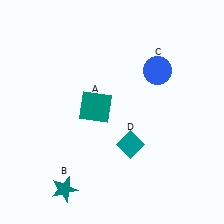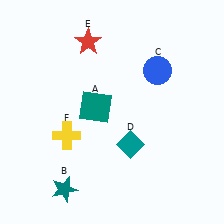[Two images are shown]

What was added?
A red star (E), a yellow cross (F) were added in Image 2.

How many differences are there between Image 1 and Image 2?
There are 2 differences between the two images.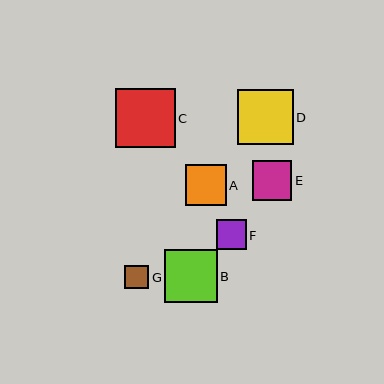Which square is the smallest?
Square G is the smallest with a size of approximately 24 pixels.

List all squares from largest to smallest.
From largest to smallest: C, D, B, A, E, F, G.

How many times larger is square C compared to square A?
Square C is approximately 1.5 times the size of square A.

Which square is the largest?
Square C is the largest with a size of approximately 60 pixels.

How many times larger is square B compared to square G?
Square B is approximately 2.2 times the size of square G.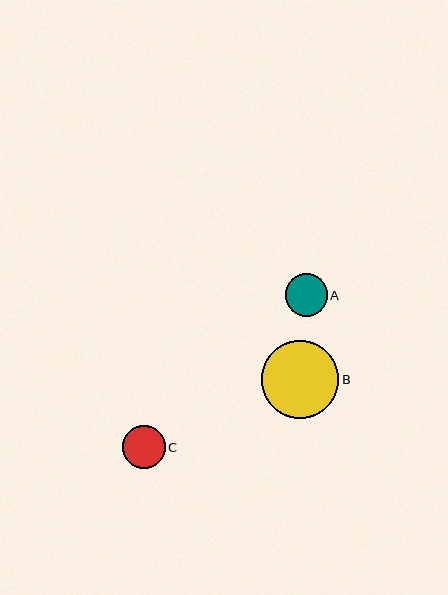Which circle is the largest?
Circle B is the largest with a size of approximately 78 pixels.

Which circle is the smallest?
Circle A is the smallest with a size of approximately 42 pixels.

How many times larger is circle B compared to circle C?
Circle B is approximately 1.8 times the size of circle C.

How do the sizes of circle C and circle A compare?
Circle C and circle A are approximately the same size.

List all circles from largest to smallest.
From largest to smallest: B, C, A.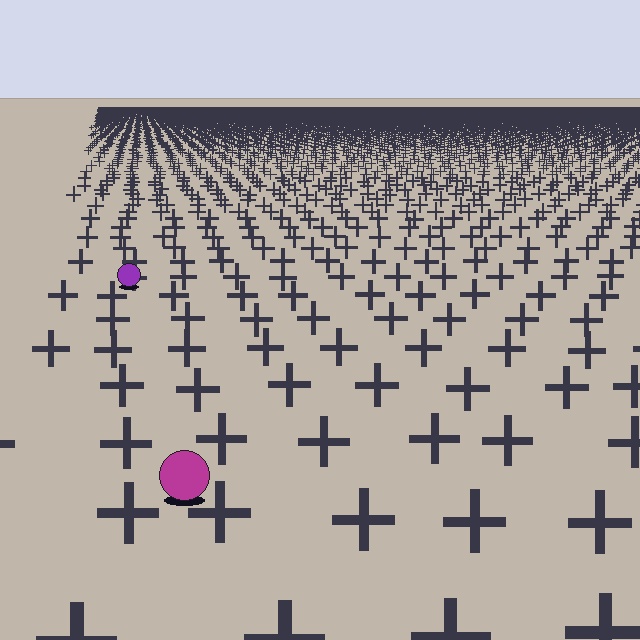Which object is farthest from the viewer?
The purple circle is farthest from the viewer. It appears smaller and the ground texture around it is denser.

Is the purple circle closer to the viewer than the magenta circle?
No. The magenta circle is closer — you can tell from the texture gradient: the ground texture is coarser near it.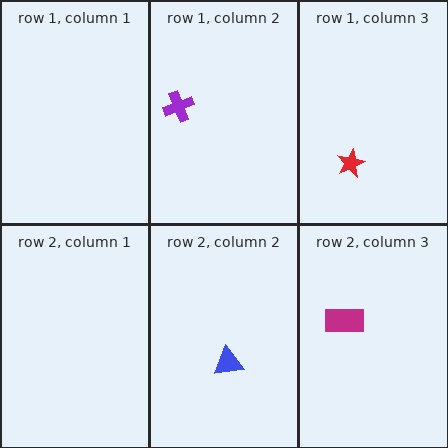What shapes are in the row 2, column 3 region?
The magenta rectangle.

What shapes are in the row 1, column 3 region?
The red star.